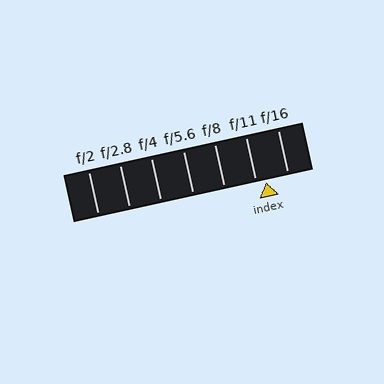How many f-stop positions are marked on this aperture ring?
There are 7 f-stop positions marked.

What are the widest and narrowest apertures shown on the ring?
The widest aperture shown is f/2 and the narrowest is f/16.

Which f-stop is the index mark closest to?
The index mark is closest to f/11.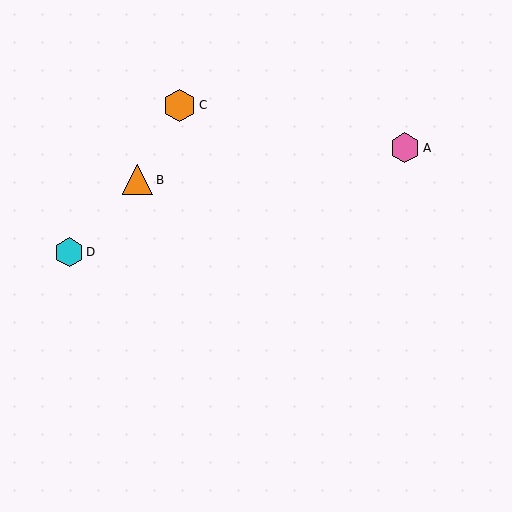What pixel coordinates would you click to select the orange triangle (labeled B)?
Click at (138, 180) to select the orange triangle B.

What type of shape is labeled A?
Shape A is a pink hexagon.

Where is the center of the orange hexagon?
The center of the orange hexagon is at (179, 105).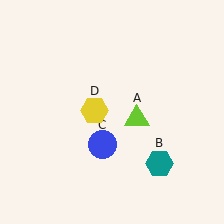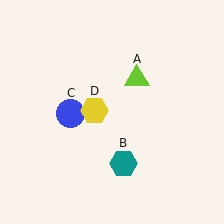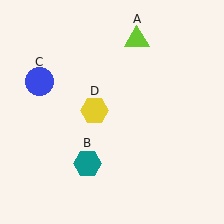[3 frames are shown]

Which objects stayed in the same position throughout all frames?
Yellow hexagon (object D) remained stationary.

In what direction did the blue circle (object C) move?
The blue circle (object C) moved up and to the left.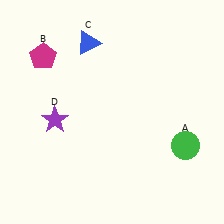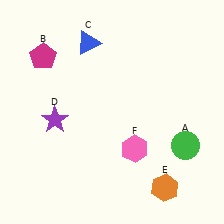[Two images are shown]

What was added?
An orange hexagon (E), a pink hexagon (F) were added in Image 2.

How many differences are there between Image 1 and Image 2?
There are 2 differences between the two images.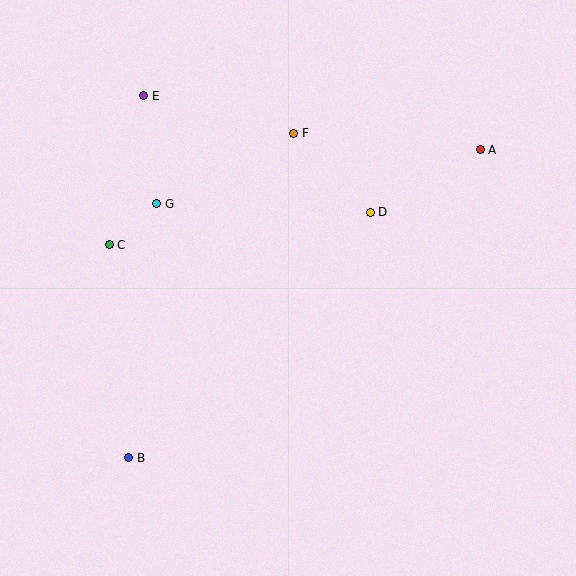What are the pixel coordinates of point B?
Point B is at (129, 458).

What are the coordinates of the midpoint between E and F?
The midpoint between E and F is at (219, 115).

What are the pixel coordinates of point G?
Point G is at (157, 204).